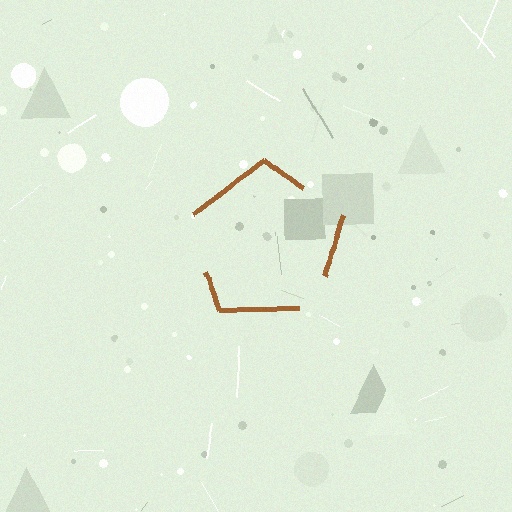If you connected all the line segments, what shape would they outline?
They would outline a pentagon.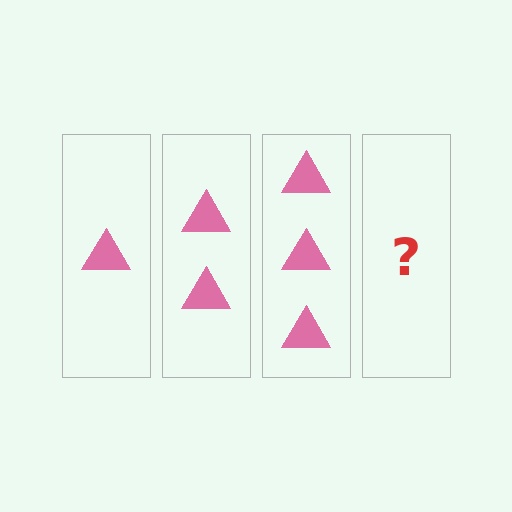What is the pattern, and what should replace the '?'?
The pattern is that each step adds one more triangle. The '?' should be 4 triangles.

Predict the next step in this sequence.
The next step is 4 triangles.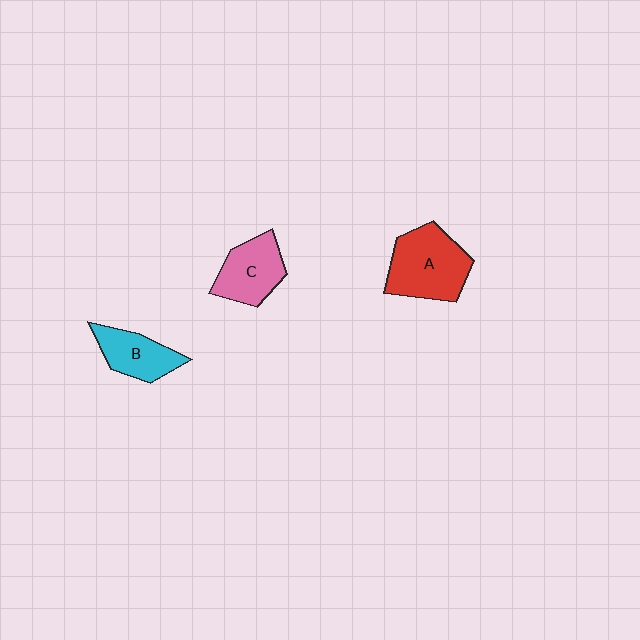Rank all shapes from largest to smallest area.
From largest to smallest: A (red), C (pink), B (cyan).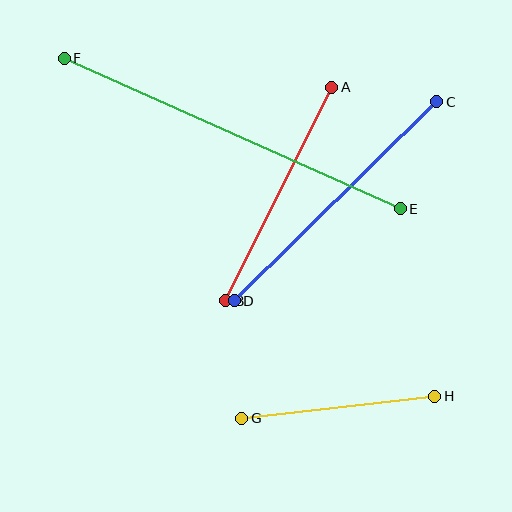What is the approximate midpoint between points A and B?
The midpoint is at approximately (279, 194) pixels.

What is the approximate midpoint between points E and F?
The midpoint is at approximately (232, 134) pixels.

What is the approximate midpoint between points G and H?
The midpoint is at approximately (338, 407) pixels.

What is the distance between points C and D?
The distance is approximately 284 pixels.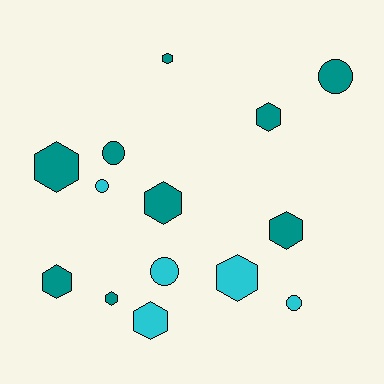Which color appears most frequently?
Teal, with 9 objects.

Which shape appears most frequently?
Hexagon, with 9 objects.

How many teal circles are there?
There are 2 teal circles.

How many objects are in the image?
There are 14 objects.